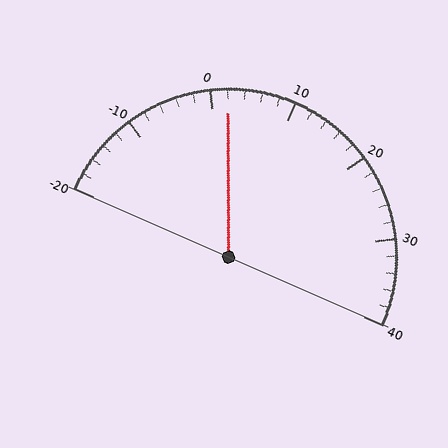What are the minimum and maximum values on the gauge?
The gauge ranges from -20 to 40.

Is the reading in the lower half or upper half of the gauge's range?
The reading is in the lower half of the range (-20 to 40).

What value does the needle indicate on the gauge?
The needle indicates approximately 2.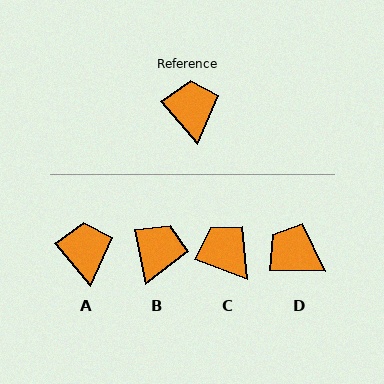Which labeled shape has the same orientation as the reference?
A.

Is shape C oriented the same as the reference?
No, it is off by about 29 degrees.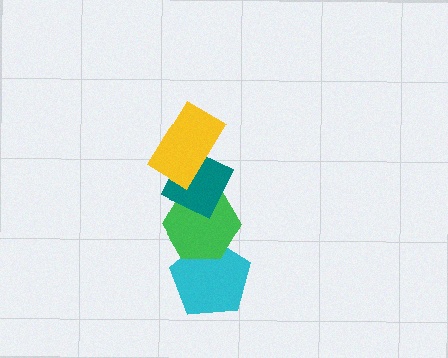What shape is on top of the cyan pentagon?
The green hexagon is on top of the cyan pentagon.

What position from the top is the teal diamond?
The teal diamond is 2nd from the top.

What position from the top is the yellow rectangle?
The yellow rectangle is 1st from the top.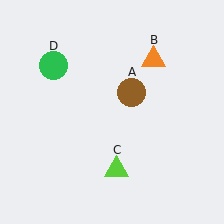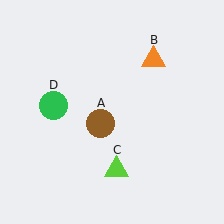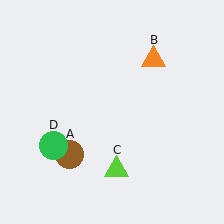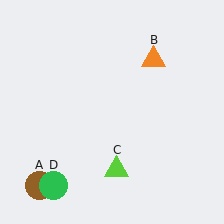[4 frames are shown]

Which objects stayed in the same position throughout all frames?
Orange triangle (object B) and lime triangle (object C) remained stationary.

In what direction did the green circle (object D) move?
The green circle (object D) moved down.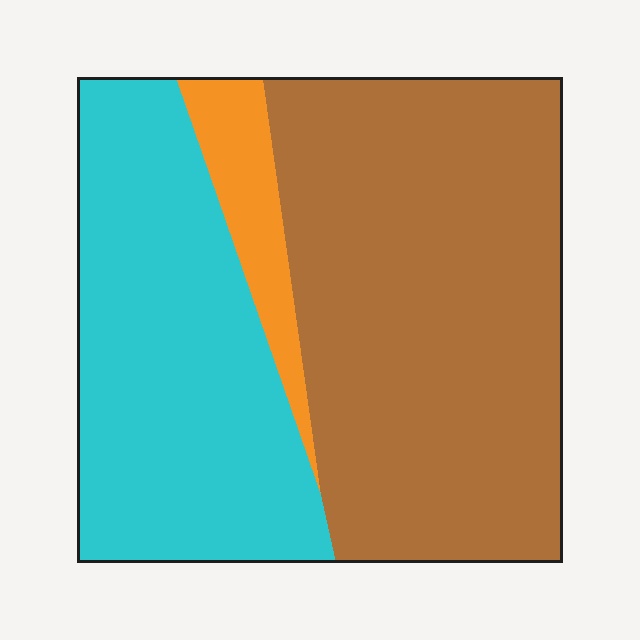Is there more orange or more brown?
Brown.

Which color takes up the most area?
Brown, at roughly 55%.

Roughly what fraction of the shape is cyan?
Cyan takes up between a third and a half of the shape.